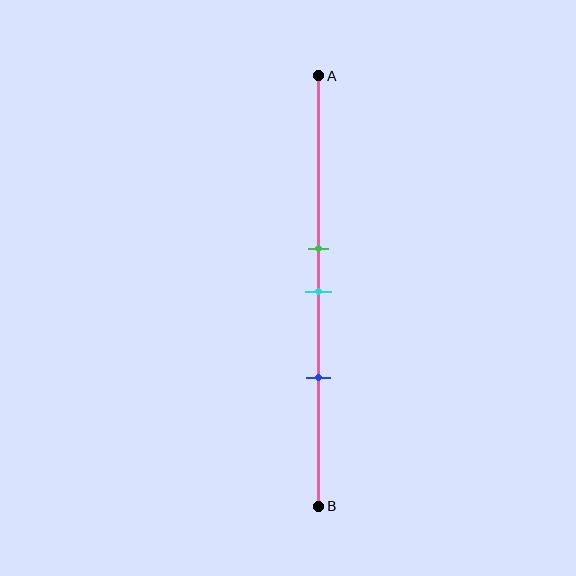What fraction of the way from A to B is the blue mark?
The blue mark is approximately 70% (0.7) of the way from A to B.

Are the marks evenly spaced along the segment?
Yes, the marks are approximately evenly spaced.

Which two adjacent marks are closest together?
The green and cyan marks are the closest adjacent pair.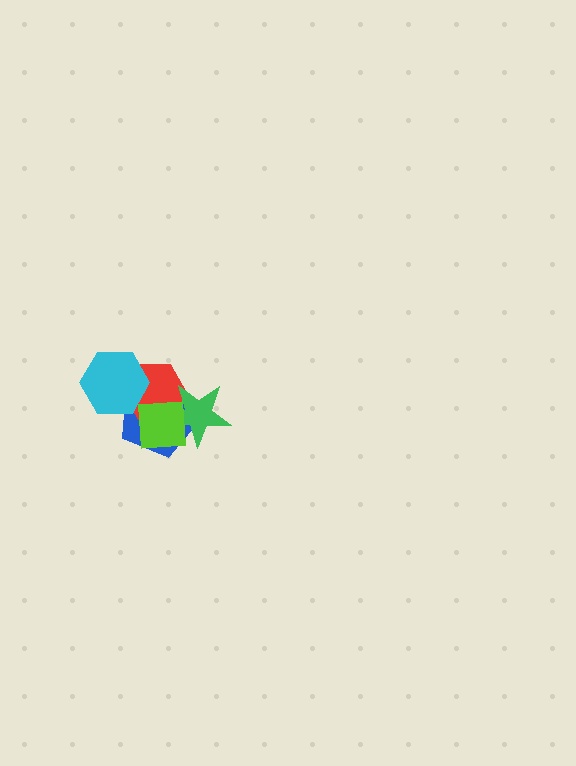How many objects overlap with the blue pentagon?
4 objects overlap with the blue pentagon.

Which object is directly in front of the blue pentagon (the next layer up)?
The red hexagon is directly in front of the blue pentagon.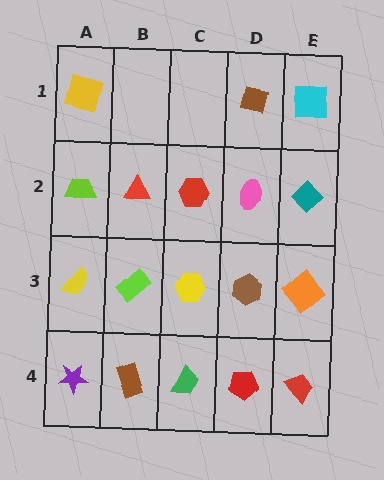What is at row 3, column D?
A brown hexagon.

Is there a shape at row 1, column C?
No, that cell is empty.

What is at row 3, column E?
An orange diamond.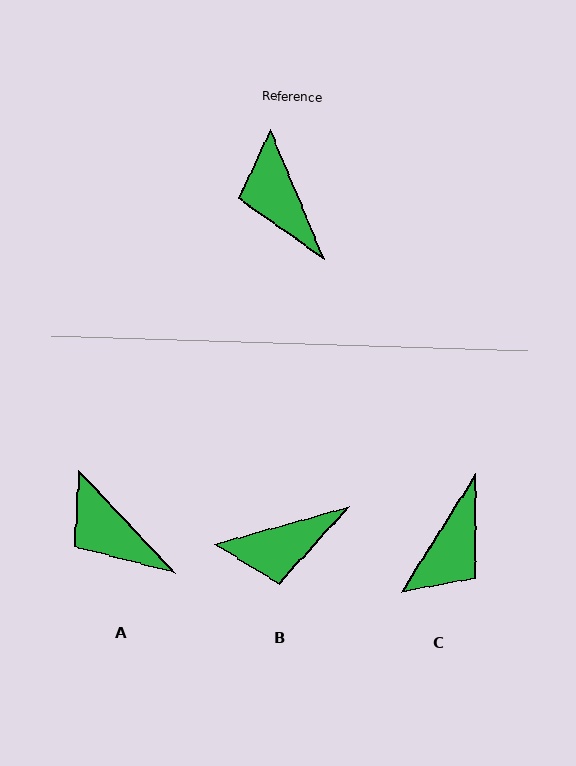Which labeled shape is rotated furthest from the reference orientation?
C, about 125 degrees away.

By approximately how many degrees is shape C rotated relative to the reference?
Approximately 125 degrees counter-clockwise.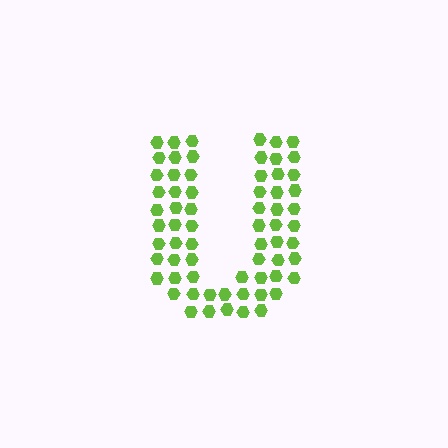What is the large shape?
The large shape is the letter U.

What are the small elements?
The small elements are hexagons.